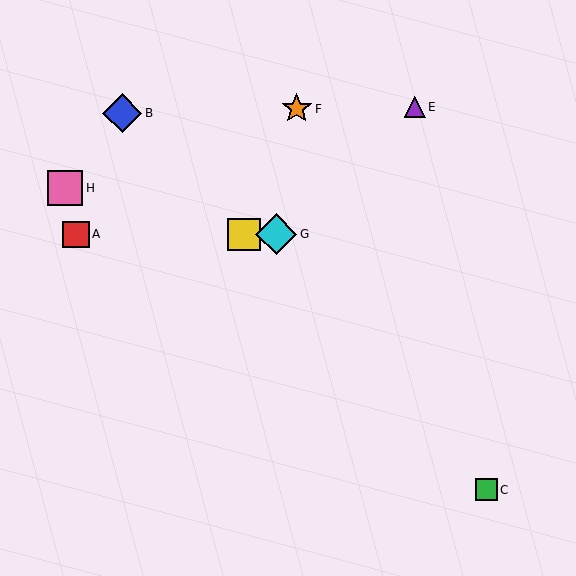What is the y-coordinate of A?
Object A is at y≈234.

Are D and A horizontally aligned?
Yes, both are at y≈234.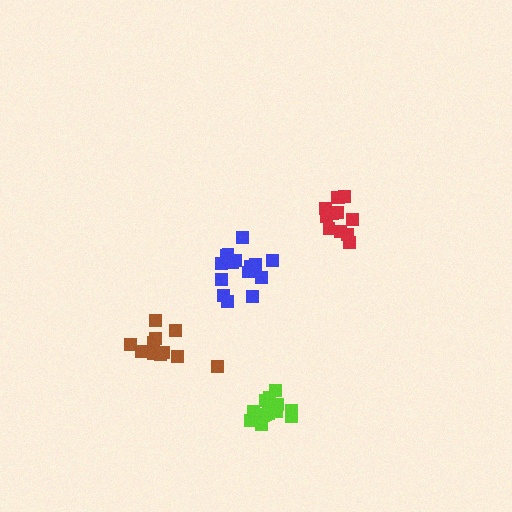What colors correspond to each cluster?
The clusters are colored: blue, brown, red, lime.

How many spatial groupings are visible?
There are 4 spatial groupings.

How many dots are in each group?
Group 1: 15 dots, Group 2: 11 dots, Group 3: 12 dots, Group 4: 13 dots (51 total).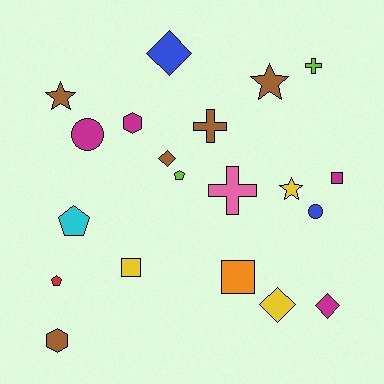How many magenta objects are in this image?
There are 4 magenta objects.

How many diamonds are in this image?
There are 4 diamonds.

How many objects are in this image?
There are 20 objects.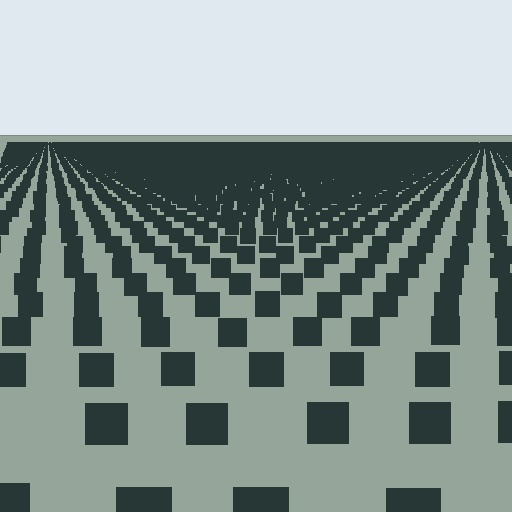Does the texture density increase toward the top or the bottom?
Density increases toward the top.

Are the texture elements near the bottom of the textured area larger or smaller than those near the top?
Larger. Near the bottom, elements are closer to the viewer and appear at a bigger on-screen size.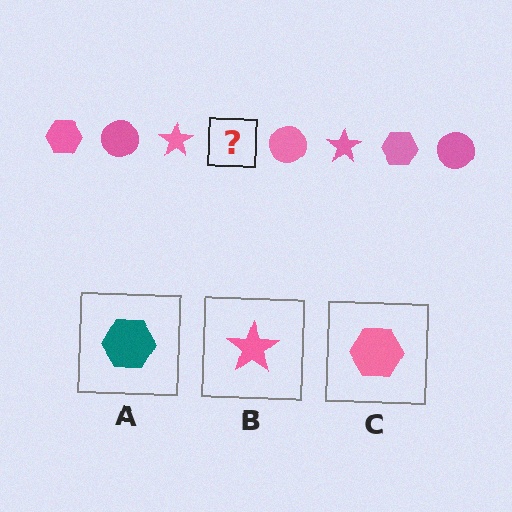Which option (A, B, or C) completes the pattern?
C.